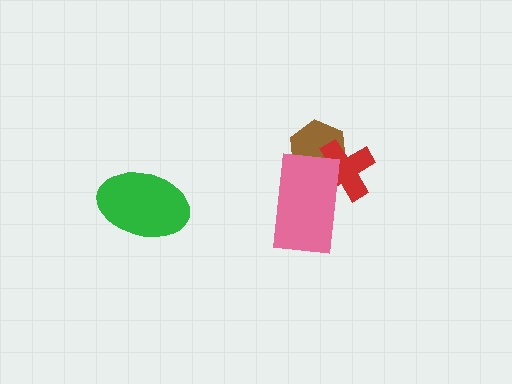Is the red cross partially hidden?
Yes, it is partially covered by another shape.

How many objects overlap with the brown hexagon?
2 objects overlap with the brown hexagon.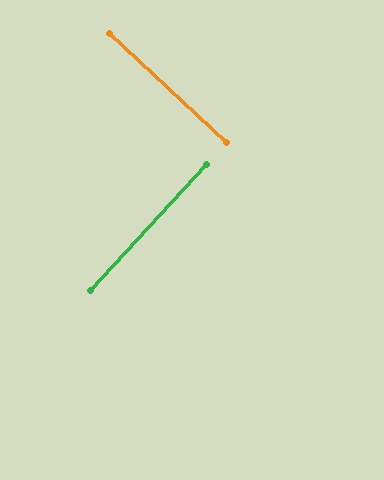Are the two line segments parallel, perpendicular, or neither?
Perpendicular — they meet at approximately 90°.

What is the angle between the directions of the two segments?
Approximately 90 degrees.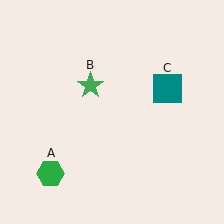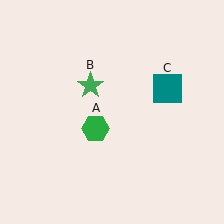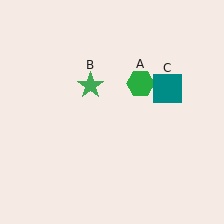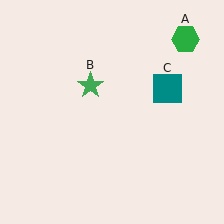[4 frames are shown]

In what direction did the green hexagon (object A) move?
The green hexagon (object A) moved up and to the right.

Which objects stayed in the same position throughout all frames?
Green star (object B) and teal square (object C) remained stationary.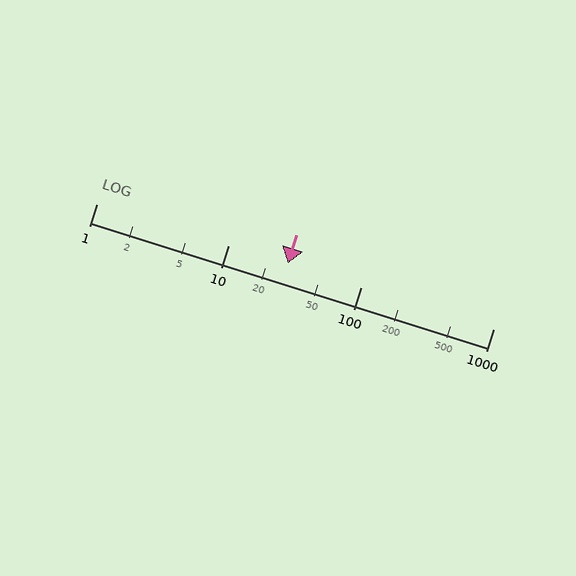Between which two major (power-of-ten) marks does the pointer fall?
The pointer is between 10 and 100.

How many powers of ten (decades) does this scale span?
The scale spans 3 decades, from 1 to 1000.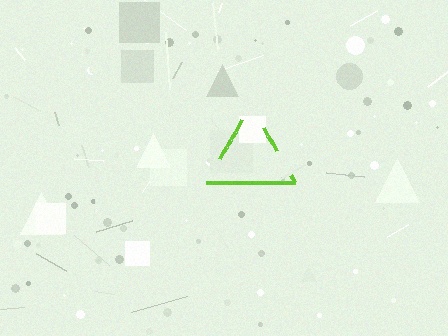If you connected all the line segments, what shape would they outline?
They would outline a triangle.